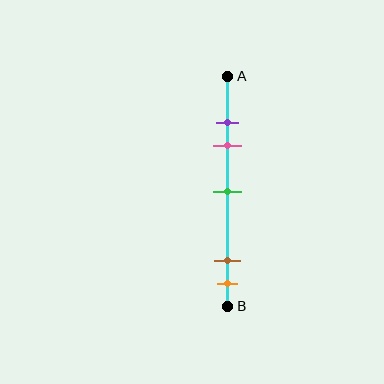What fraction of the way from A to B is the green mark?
The green mark is approximately 50% (0.5) of the way from A to B.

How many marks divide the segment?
There are 5 marks dividing the segment.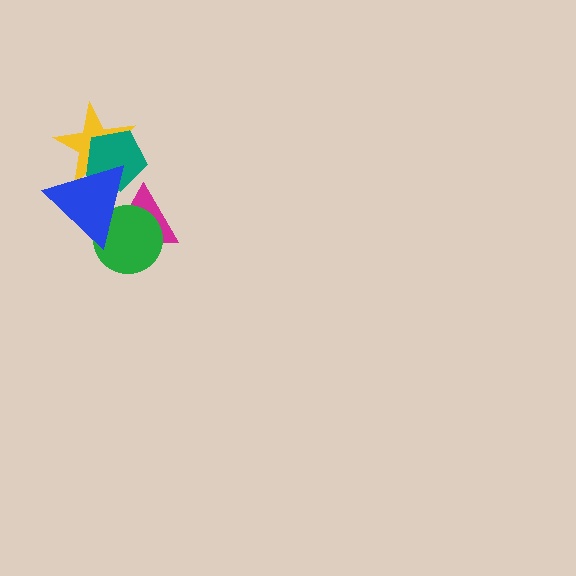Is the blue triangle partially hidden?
No, no other shape covers it.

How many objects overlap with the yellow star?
2 objects overlap with the yellow star.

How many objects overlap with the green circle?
2 objects overlap with the green circle.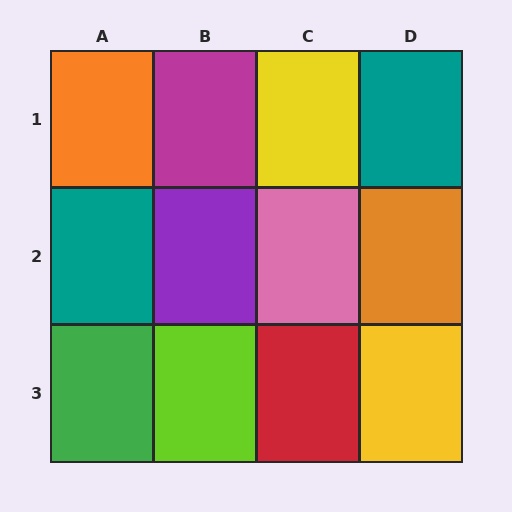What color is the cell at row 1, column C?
Yellow.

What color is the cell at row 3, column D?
Yellow.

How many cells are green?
1 cell is green.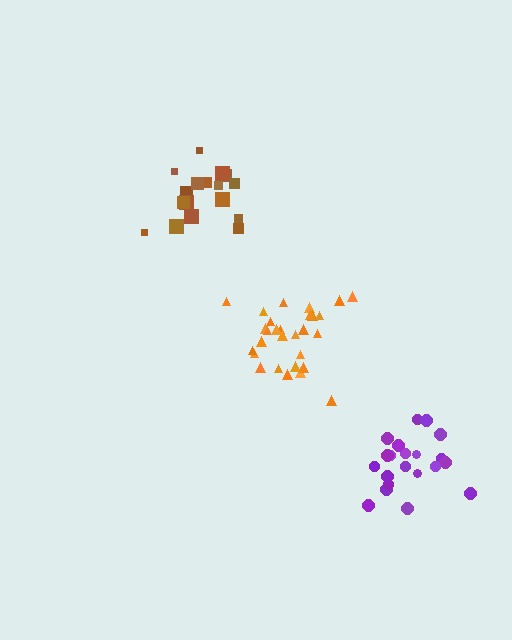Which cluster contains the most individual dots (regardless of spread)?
Orange (29).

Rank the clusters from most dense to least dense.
orange, purple, brown.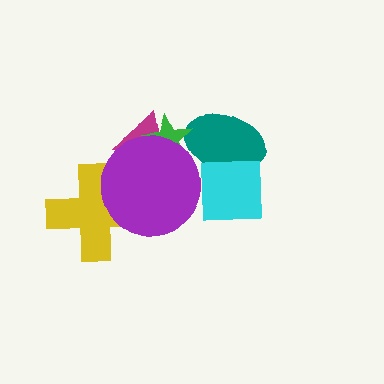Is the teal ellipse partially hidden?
Yes, it is partially covered by another shape.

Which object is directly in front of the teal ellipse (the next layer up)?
The green star is directly in front of the teal ellipse.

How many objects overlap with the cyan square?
1 object overlaps with the cyan square.